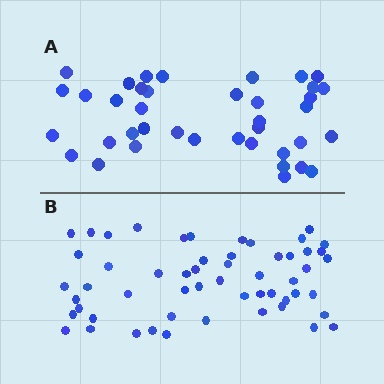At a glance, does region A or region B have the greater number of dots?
Region B (the bottom region) has more dots.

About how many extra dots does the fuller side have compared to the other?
Region B has approximately 15 more dots than region A.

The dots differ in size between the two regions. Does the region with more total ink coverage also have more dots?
No. Region A has more total ink coverage because its dots are larger, but region B actually contains more individual dots. Total area can be misleading — the number of items is what matters here.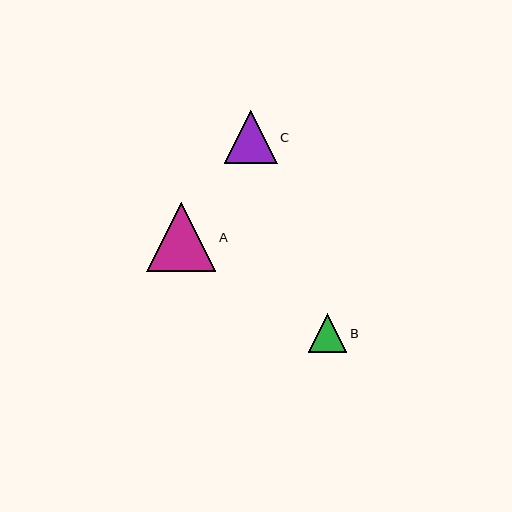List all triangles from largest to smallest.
From largest to smallest: A, C, B.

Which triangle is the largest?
Triangle A is the largest with a size of approximately 69 pixels.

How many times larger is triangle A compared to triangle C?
Triangle A is approximately 1.3 times the size of triangle C.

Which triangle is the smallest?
Triangle B is the smallest with a size of approximately 39 pixels.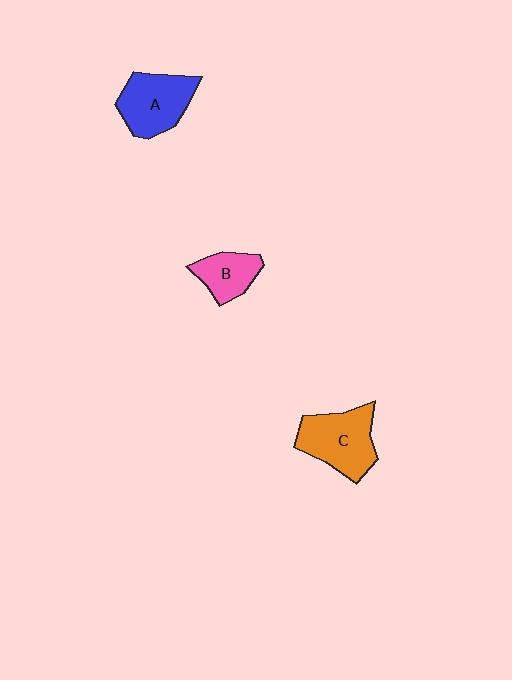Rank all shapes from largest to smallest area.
From largest to smallest: C (orange), A (blue), B (pink).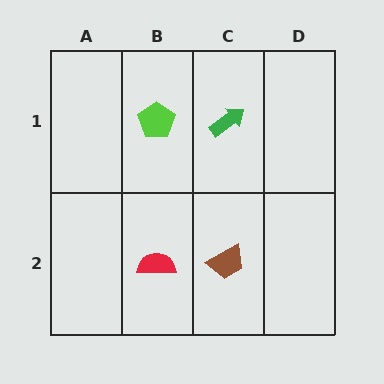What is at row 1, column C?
A green arrow.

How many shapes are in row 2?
2 shapes.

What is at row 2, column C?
A brown trapezoid.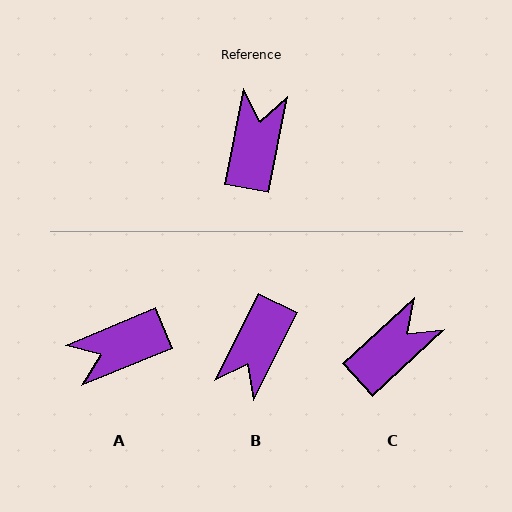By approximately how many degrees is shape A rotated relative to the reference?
Approximately 124 degrees counter-clockwise.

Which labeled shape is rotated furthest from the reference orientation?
B, about 164 degrees away.